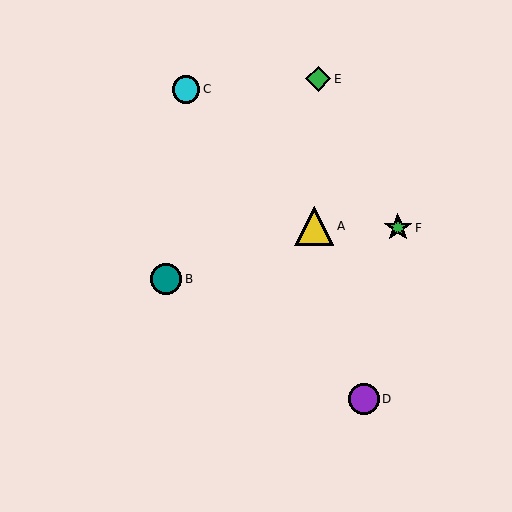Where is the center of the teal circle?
The center of the teal circle is at (166, 279).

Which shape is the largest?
The yellow triangle (labeled A) is the largest.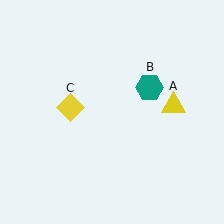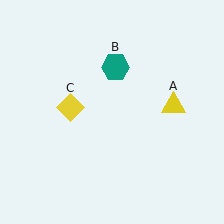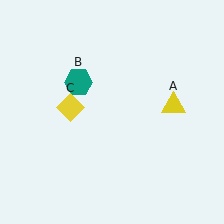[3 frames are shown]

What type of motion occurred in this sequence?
The teal hexagon (object B) rotated counterclockwise around the center of the scene.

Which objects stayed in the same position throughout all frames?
Yellow triangle (object A) and yellow diamond (object C) remained stationary.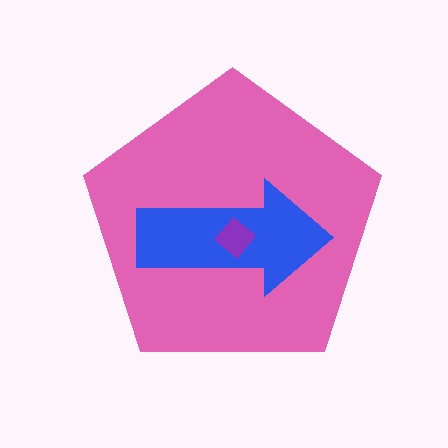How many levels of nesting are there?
3.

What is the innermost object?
The purple diamond.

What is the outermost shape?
The pink pentagon.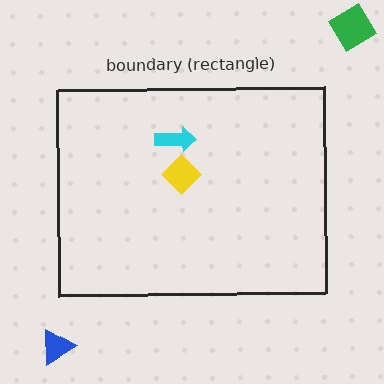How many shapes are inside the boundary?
2 inside, 2 outside.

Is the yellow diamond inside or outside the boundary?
Inside.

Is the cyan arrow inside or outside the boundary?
Inside.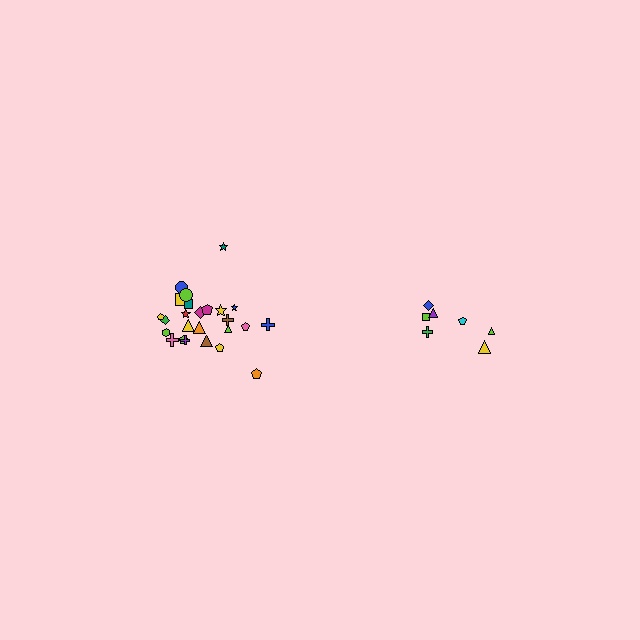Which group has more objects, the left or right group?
The left group.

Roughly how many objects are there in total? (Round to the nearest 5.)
Roughly 30 objects in total.